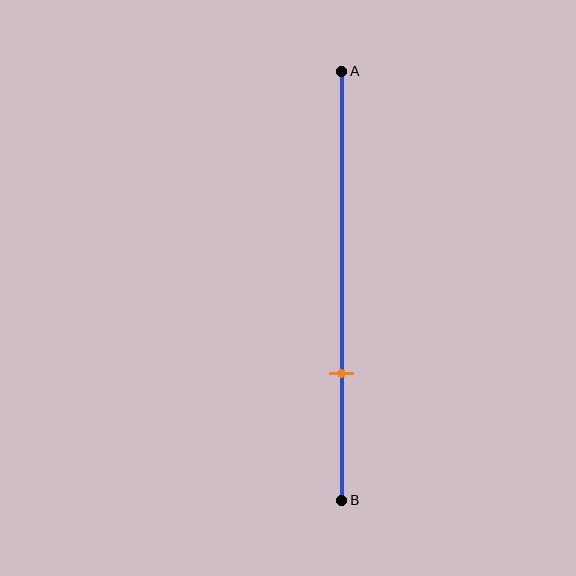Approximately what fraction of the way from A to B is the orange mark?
The orange mark is approximately 70% of the way from A to B.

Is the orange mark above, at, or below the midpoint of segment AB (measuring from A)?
The orange mark is below the midpoint of segment AB.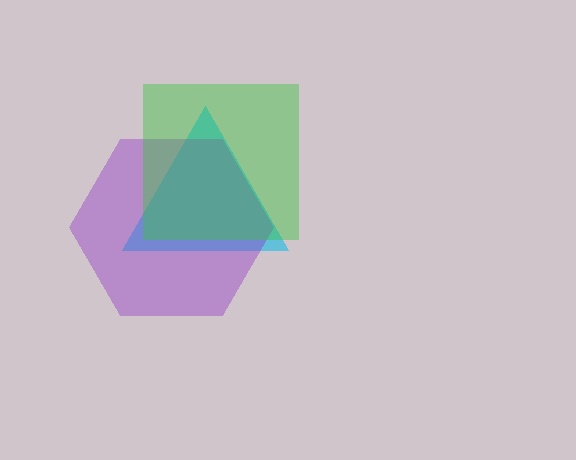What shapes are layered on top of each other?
The layered shapes are: a cyan triangle, a purple hexagon, a green square.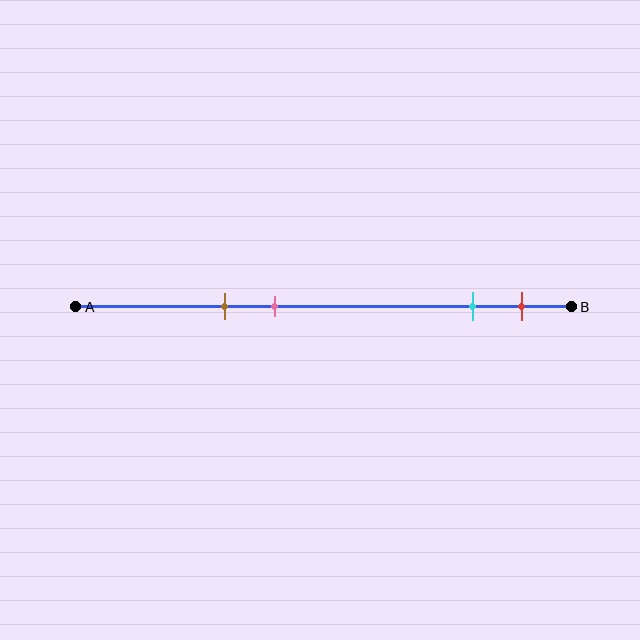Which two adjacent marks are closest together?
The cyan and red marks are the closest adjacent pair.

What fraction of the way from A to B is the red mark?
The red mark is approximately 90% (0.9) of the way from A to B.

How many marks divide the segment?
There are 4 marks dividing the segment.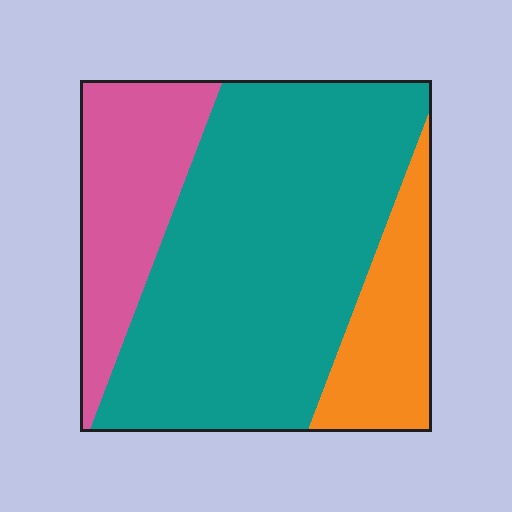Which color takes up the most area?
Teal, at roughly 60%.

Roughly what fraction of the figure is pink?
Pink covers 22% of the figure.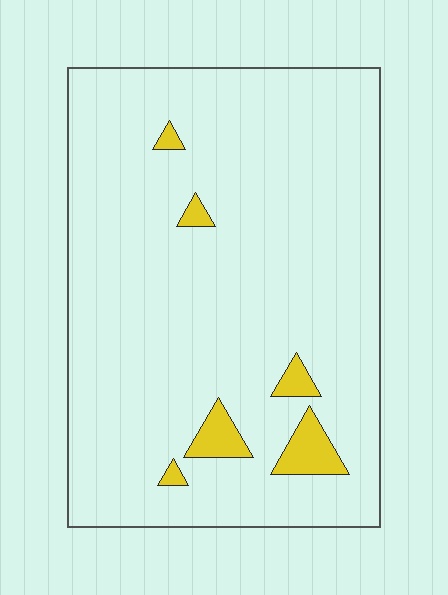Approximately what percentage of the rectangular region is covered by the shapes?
Approximately 5%.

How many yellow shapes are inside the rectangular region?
6.